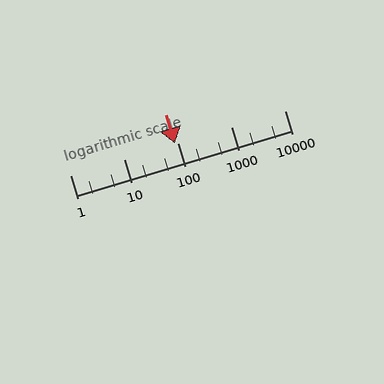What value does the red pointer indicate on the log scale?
The pointer indicates approximately 90.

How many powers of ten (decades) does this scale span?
The scale spans 4 decades, from 1 to 10000.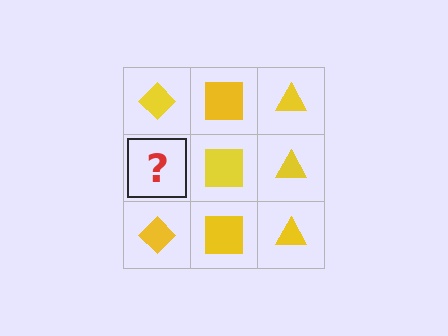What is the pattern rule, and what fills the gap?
The rule is that each column has a consistent shape. The gap should be filled with a yellow diamond.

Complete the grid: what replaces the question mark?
The question mark should be replaced with a yellow diamond.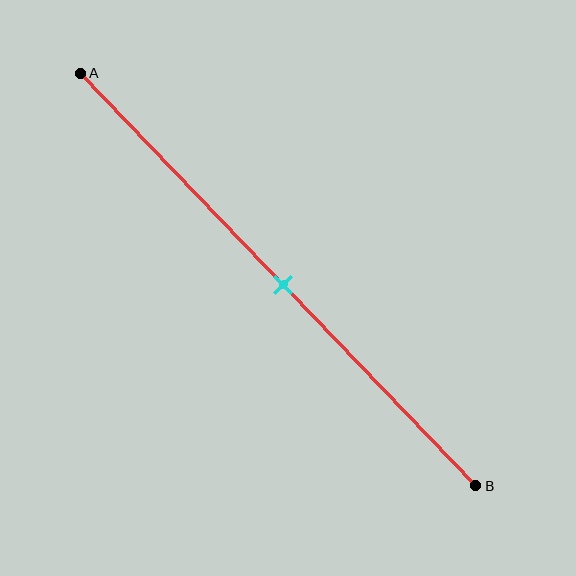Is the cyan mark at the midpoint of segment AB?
Yes, the mark is approximately at the midpoint.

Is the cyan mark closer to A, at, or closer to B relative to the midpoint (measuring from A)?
The cyan mark is approximately at the midpoint of segment AB.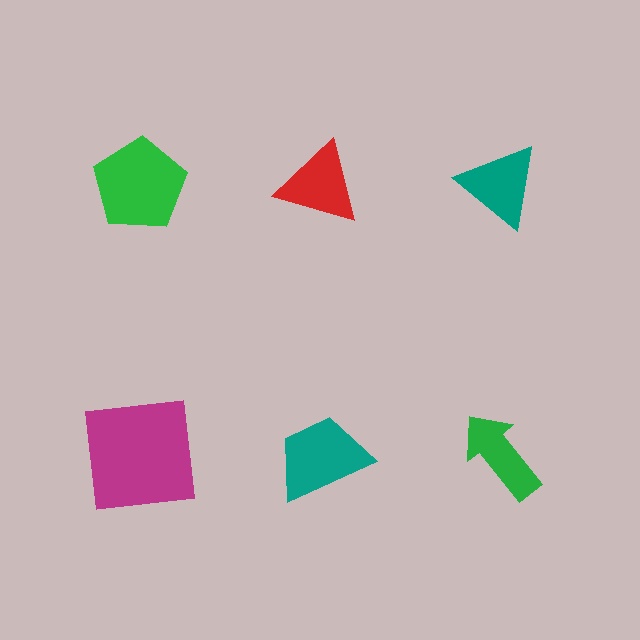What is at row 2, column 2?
A teal trapezoid.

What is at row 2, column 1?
A magenta square.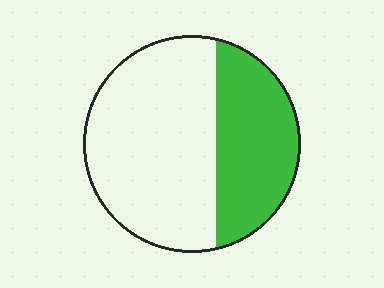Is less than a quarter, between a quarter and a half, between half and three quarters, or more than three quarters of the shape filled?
Between a quarter and a half.